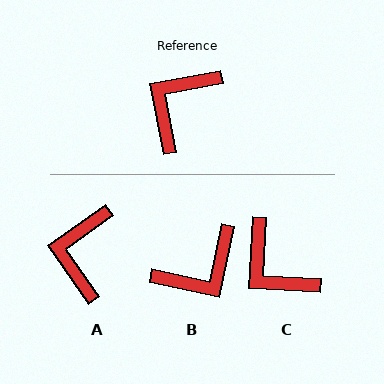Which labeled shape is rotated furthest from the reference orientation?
B, about 157 degrees away.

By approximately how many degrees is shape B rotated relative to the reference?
Approximately 157 degrees counter-clockwise.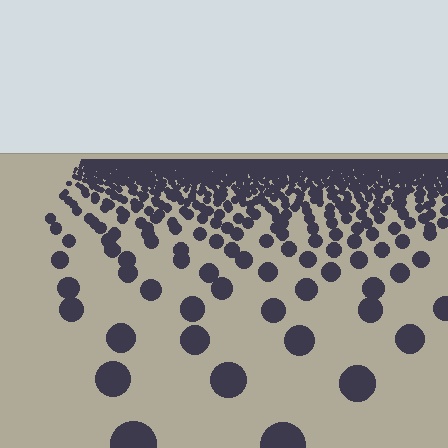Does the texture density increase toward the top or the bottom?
Density increases toward the top.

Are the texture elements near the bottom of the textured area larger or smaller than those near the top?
Larger. Near the bottom, elements are closer to the viewer and appear at a bigger on-screen size.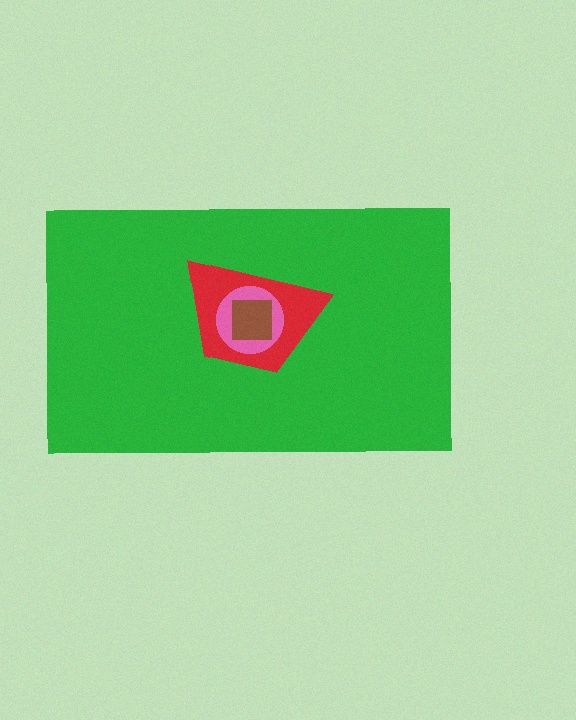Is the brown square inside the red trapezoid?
Yes.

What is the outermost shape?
The green rectangle.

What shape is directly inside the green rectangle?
The red trapezoid.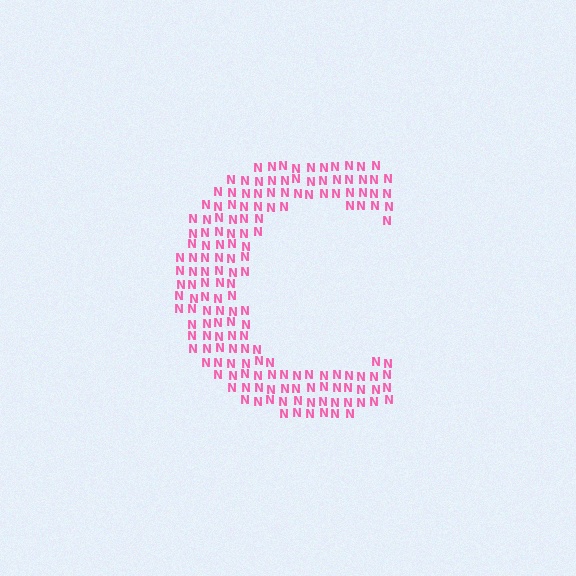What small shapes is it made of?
It is made of small letter N's.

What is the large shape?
The large shape is the letter C.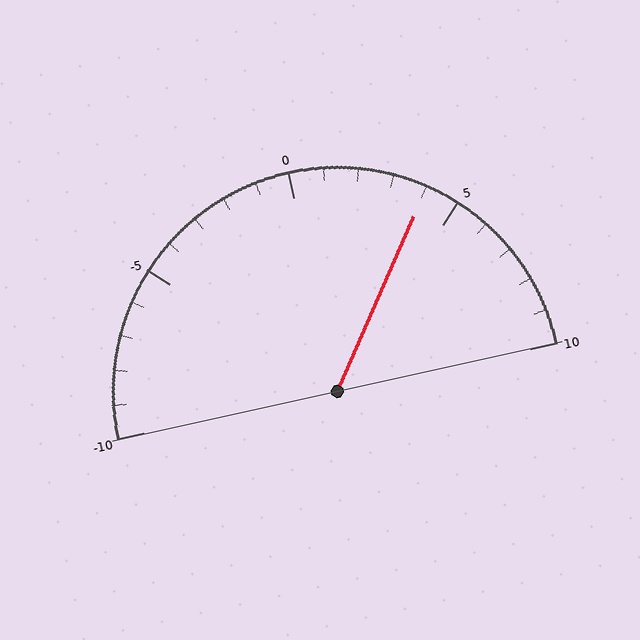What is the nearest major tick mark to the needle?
The nearest major tick mark is 5.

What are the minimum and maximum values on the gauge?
The gauge ranges from -10 to 10.